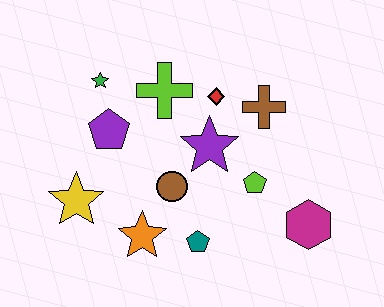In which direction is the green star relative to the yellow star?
The green star is above the yellow star.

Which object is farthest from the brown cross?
The yellow star is farthest from the brown cross.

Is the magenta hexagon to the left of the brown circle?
No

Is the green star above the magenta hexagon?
Yes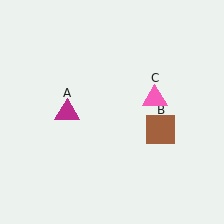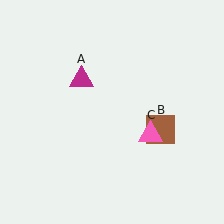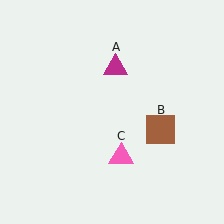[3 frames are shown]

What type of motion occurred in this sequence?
The magenta triangle (object A), pink triangle (object C) rotated clockwise around the center of the scene.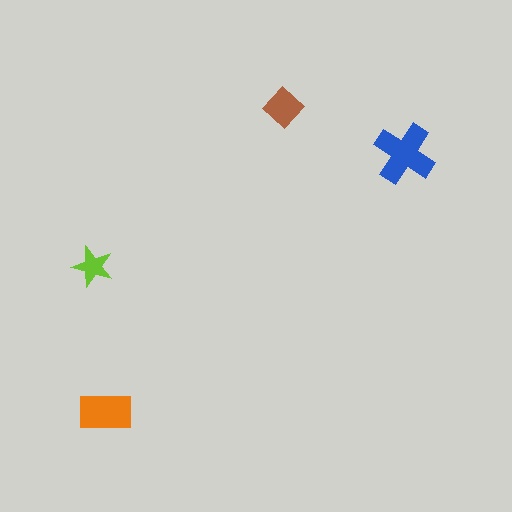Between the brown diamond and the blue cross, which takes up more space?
The blue cross.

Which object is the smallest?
The lime star.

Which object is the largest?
The blue cross.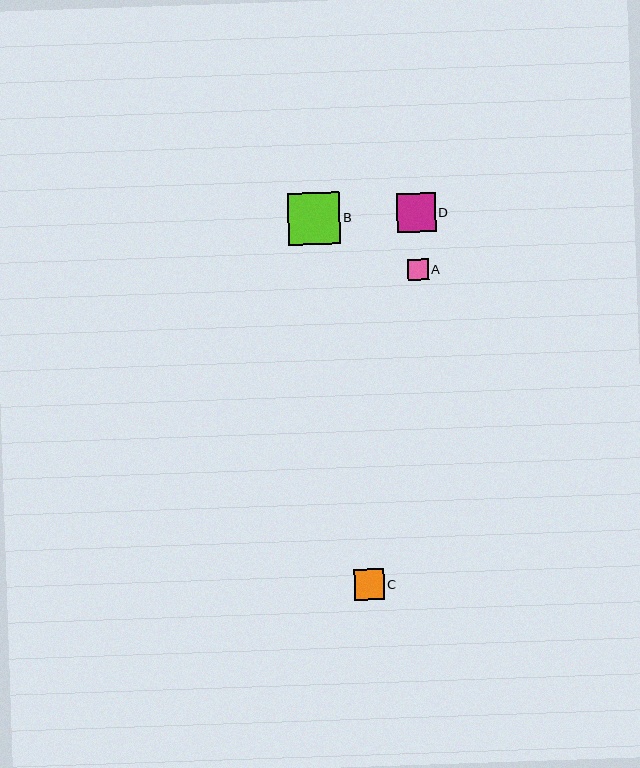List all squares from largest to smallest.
From largest to smallest: B, D, C, A.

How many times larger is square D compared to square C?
Square D is approximately 1.3 times the size of square C.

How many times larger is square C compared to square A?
Square C is approximately 1.4 times the size of square A.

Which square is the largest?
Square B is the largest with a size of approximately 52 pixels.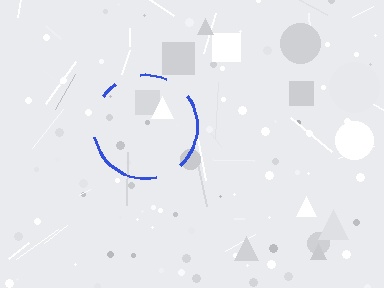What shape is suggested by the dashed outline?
The dashed outline suggests a circle.